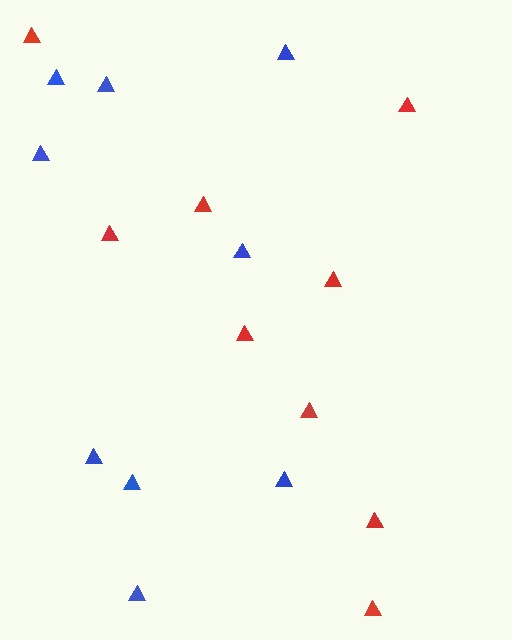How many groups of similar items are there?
There are 2 groups: one group of red triangles (9) and one group of blue triangles (9).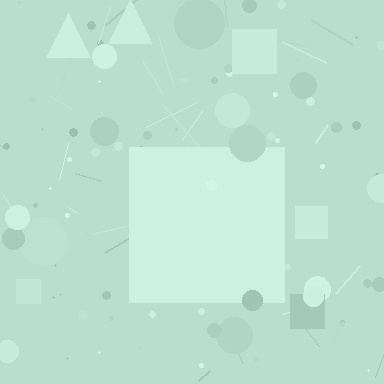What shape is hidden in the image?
A square is hidden in the image.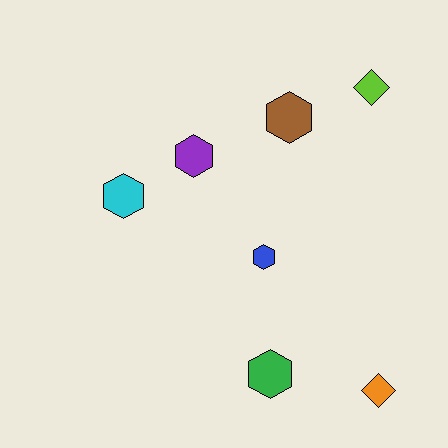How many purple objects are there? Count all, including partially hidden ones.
There is 1 purple object.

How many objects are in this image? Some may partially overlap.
There are 7 objects.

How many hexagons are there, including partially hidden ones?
There are 5 hexagons.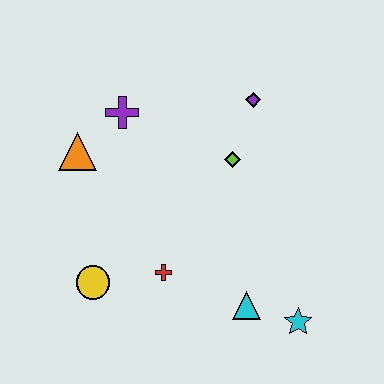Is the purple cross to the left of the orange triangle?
No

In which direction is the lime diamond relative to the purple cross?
The lime diamond is to the right of the purple cross.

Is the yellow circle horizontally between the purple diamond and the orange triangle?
Yes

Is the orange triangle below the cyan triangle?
No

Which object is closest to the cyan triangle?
The cyan star is closest to the cyan triangle.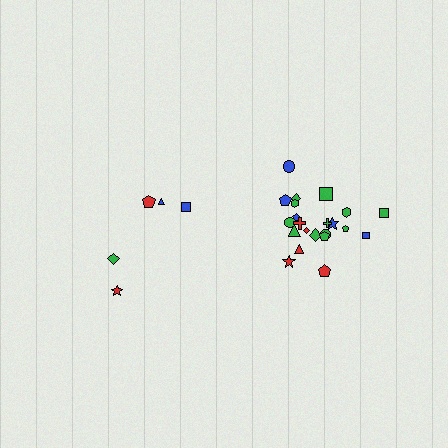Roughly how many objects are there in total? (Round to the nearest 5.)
Roughly 25 objects in total.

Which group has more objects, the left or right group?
The right group.